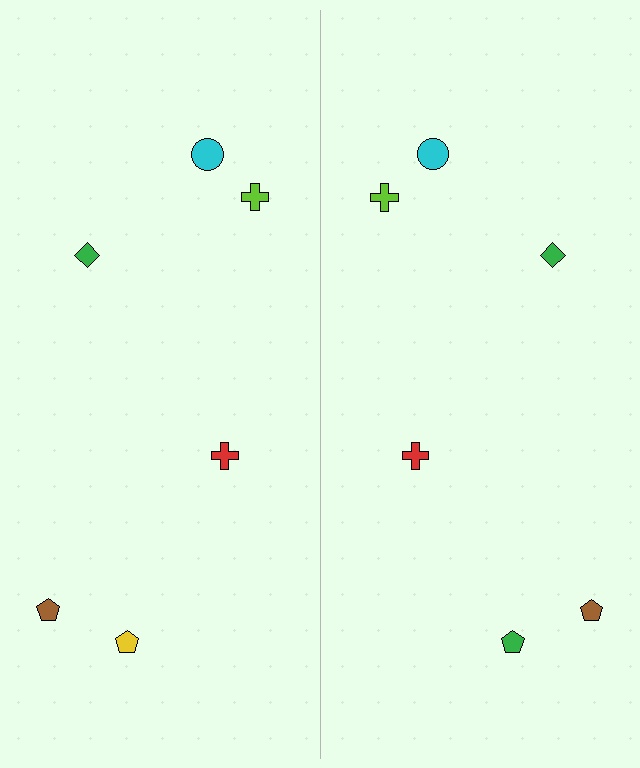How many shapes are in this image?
There are 12 shapes in this image.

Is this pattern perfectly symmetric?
No, the pattern is not perfectly symmetric. The green pentagon on the right side breaks the symmetry — its mirror counterpart is yellow.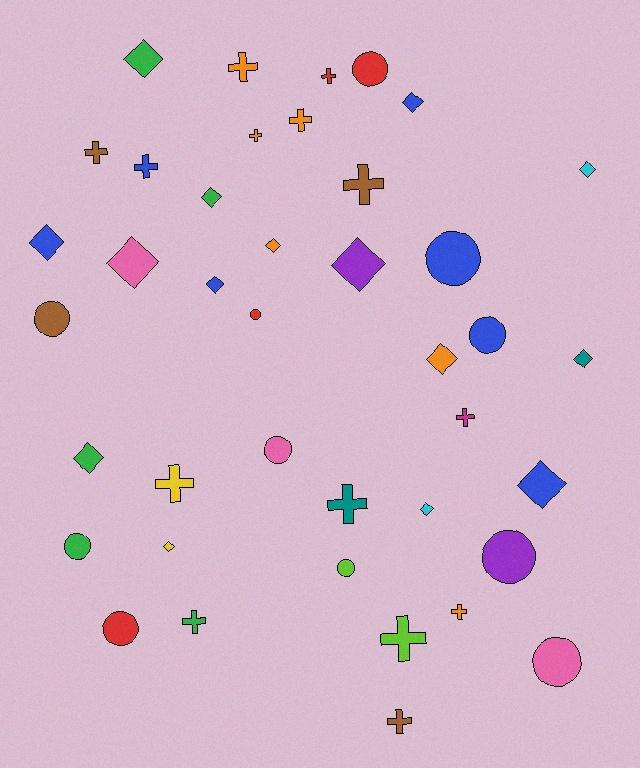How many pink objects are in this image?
There are 3 pink objects.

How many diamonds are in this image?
There are 15 diamonds.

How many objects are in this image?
There are 40 objects.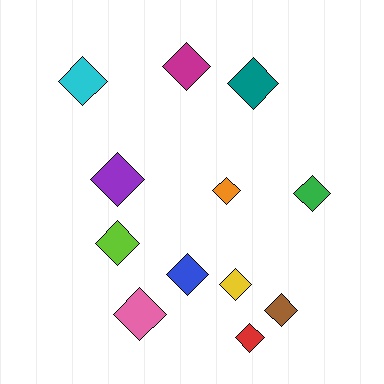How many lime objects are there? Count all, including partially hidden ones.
There is 1 lime object.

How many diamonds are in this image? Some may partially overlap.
There are 12 diamonds.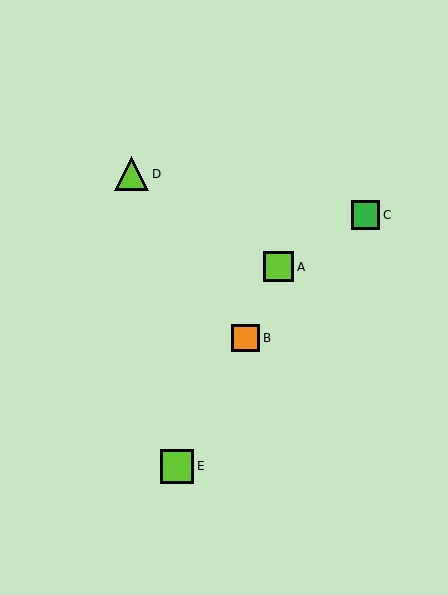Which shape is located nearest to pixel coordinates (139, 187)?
The lime triangle (labeled D) at (132, 174) is nearest to that location.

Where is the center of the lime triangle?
The center of the lime triangle is at (132, 174).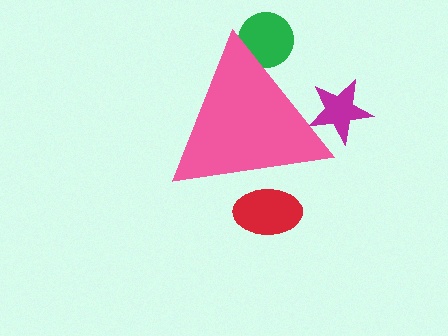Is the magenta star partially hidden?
Yes, the magenta star is partially hidden behind the pink triangle.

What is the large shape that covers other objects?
A pink triangle.